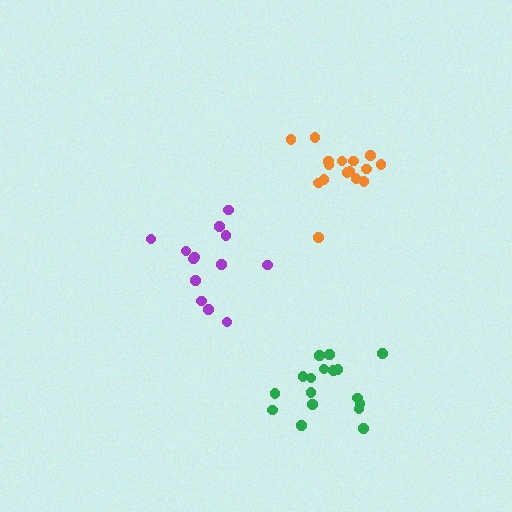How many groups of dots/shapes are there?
There are 3 groups.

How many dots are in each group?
Group 1: 17 dots, Group 2: 13 dots, Group 3: 16 dots (46 total).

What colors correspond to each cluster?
The clusters are colored: green, purple, orange.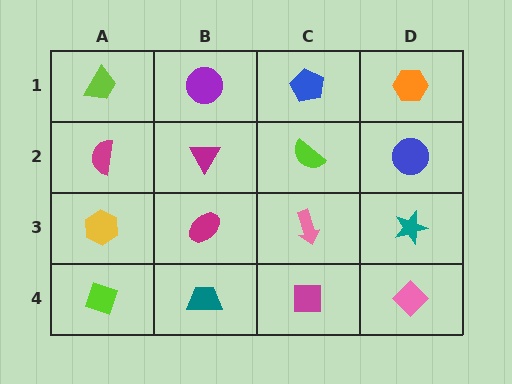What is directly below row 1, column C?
A lime semicircle.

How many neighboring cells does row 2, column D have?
3.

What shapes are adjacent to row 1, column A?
A magenta semicircle (row 2, column A), a purple circle (row 1, column B).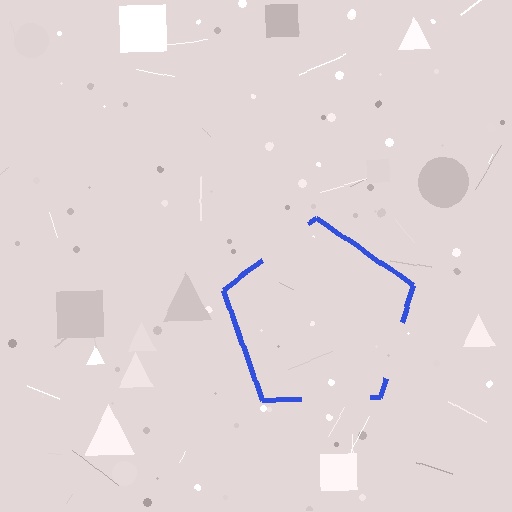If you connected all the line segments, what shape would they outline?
They would outline a pentagon.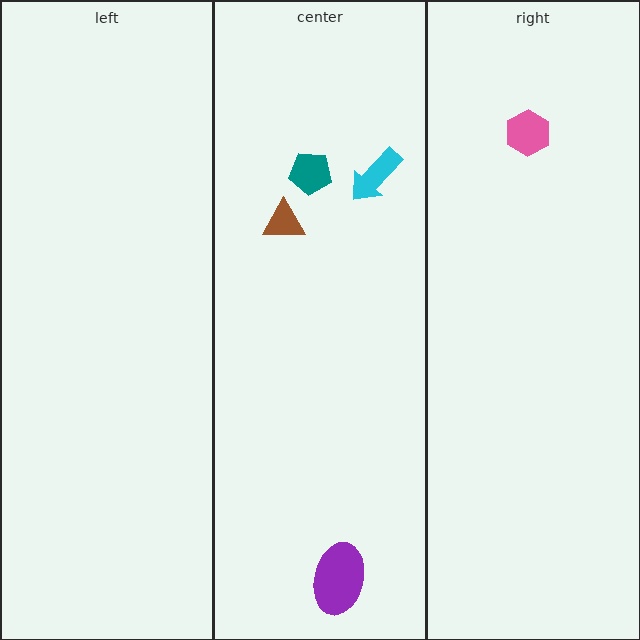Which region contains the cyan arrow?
The center region.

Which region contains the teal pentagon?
The center region.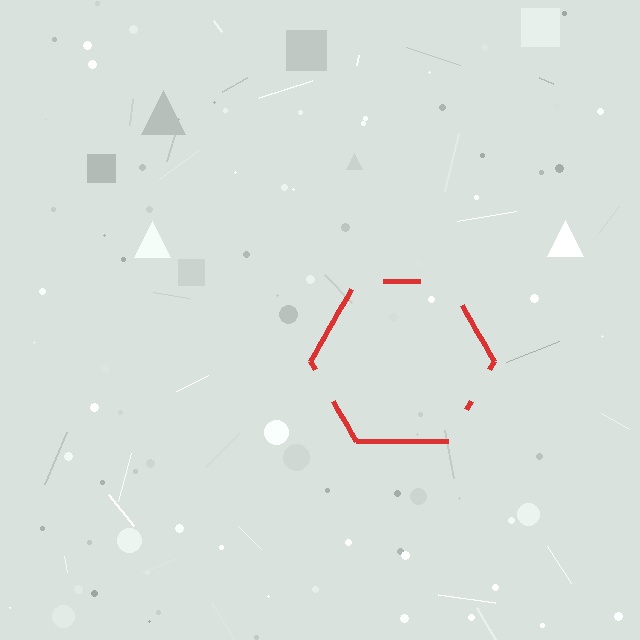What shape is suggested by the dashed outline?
The dashed outline suggests a hexagon.